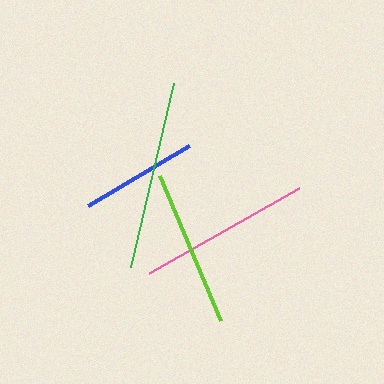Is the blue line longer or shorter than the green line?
The green line is longer than the blue line.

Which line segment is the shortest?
The blue line is the shortest at approximately 117 pixels.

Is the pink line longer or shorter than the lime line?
The pink line is longer than the lime line.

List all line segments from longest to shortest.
From longest to shortest: green, pink, lime, blue.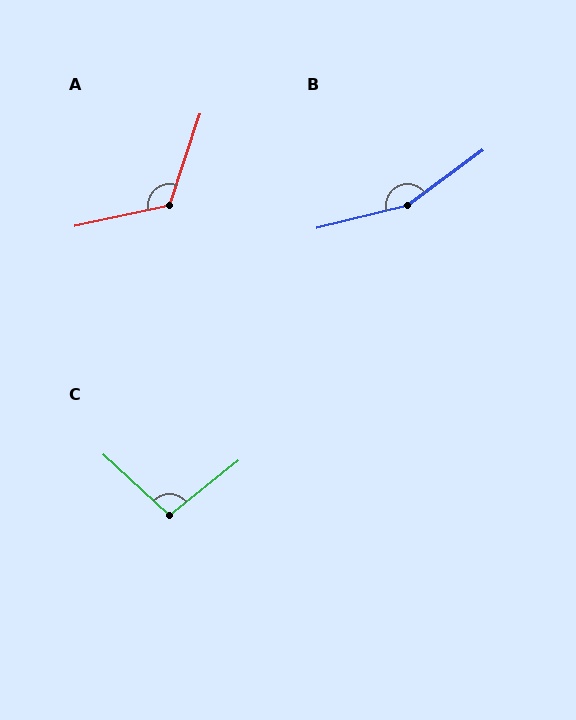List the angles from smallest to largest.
C (98°), A (121°), B (158°).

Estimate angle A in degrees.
Approximately 121 degrees.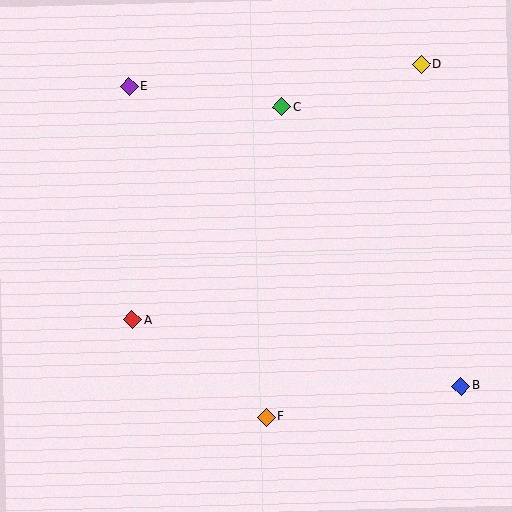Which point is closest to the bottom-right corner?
Point B is closest to the bottom-right corner.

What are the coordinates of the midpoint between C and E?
The midpoint between C and E is at (205, 97).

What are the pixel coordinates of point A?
Point A is at (132, 320).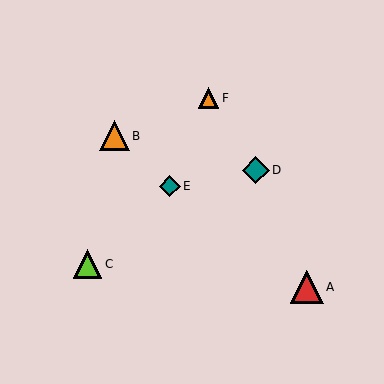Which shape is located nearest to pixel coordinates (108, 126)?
The orange triangle (labeled B) at (115, 136) is nearest to that location.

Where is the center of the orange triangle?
The center of the orange triangle is at (115, 136).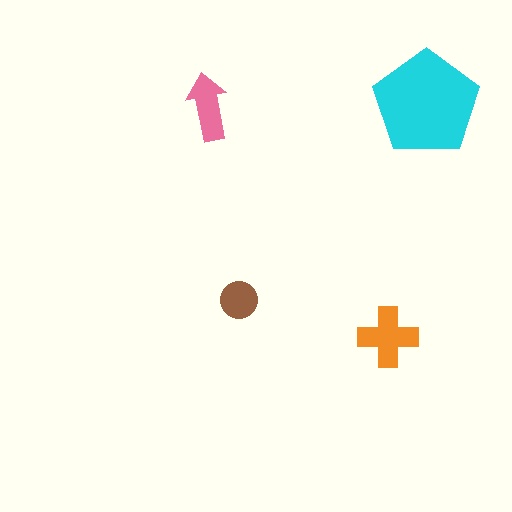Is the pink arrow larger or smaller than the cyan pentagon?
Smaller.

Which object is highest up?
The cyan pentagon is topmost.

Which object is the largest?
The cyan pentagon.